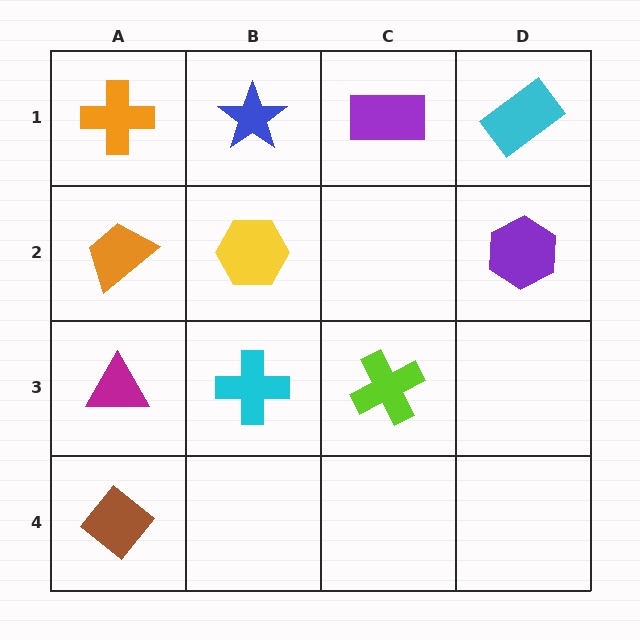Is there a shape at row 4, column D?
No, that cell is empty.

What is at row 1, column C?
A purple rectangle.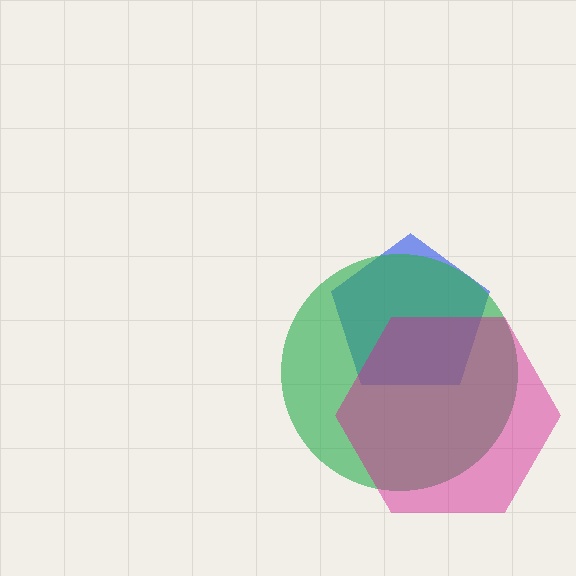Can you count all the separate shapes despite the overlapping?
Yes, there are 3 separate shapes.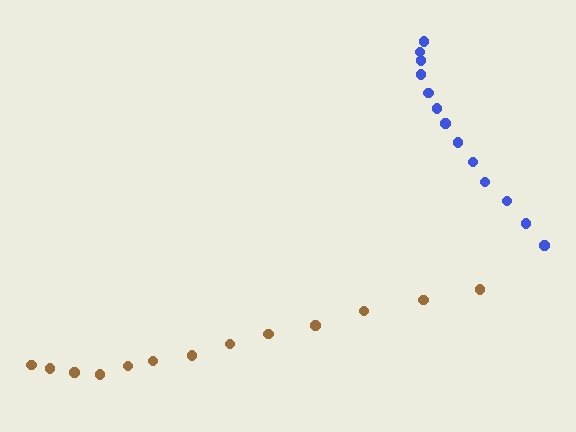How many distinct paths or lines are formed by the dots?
There are 2 distinct paths.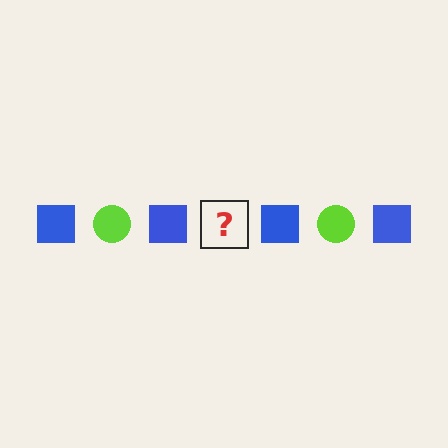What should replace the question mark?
The question mark should be replaced with a lime circle.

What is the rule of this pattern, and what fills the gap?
The rule is that the pattern alternates between blue square and lime circle. The gap should be filled with a lime circle.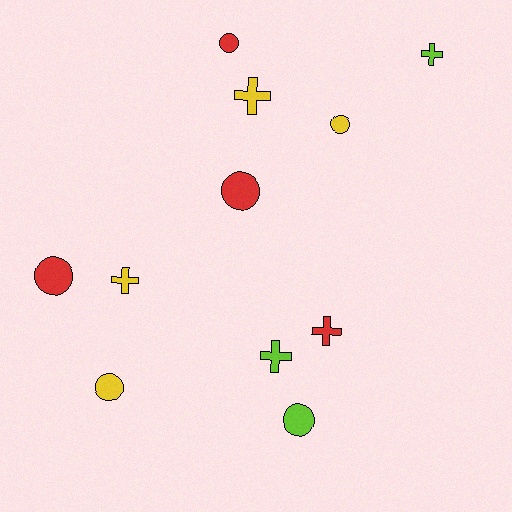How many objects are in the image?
There are 11 objects.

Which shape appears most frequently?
Circle, with 6 objects.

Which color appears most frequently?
Red, with 4 objects.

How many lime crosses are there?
There are 2 lime crosses.